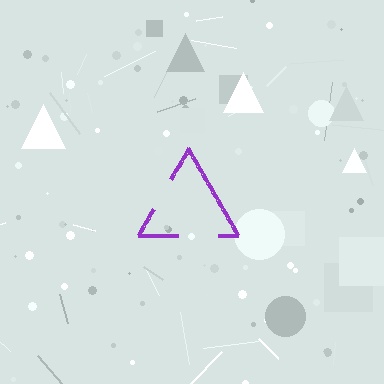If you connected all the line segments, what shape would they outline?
They would outline a triangle.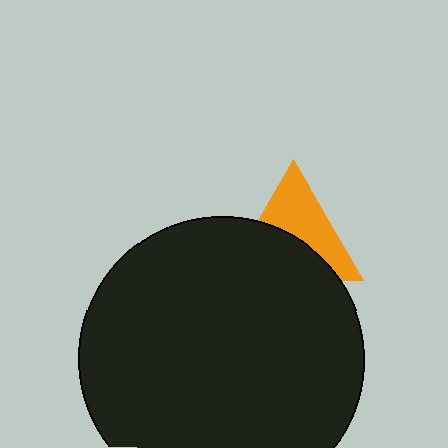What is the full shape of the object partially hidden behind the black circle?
The partially hidden object is an orange triangle.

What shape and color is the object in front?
The object in front is a black circle.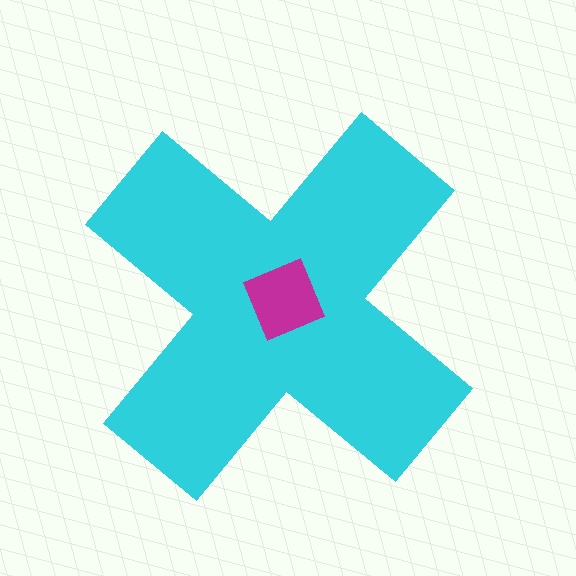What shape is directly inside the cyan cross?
The magenta diamond.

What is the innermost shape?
The magenta diamond.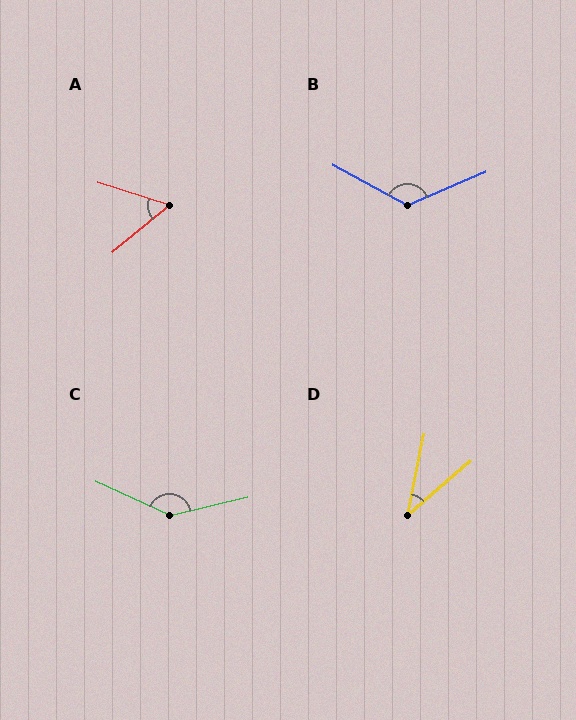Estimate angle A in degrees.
Approximately 57 degrees.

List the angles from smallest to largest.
D (38°), A (57°), B (129°), C (143°).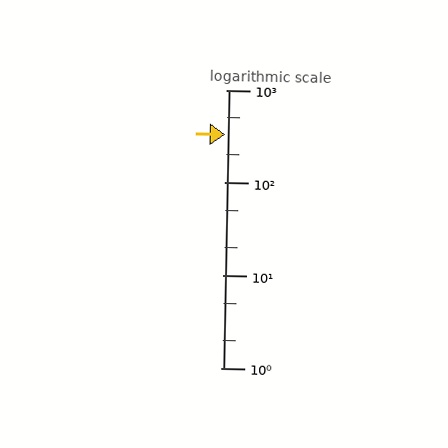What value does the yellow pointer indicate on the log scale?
The pointer indicates approximately 330.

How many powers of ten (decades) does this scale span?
The scale spans 3 decades, from 1 to 1000.